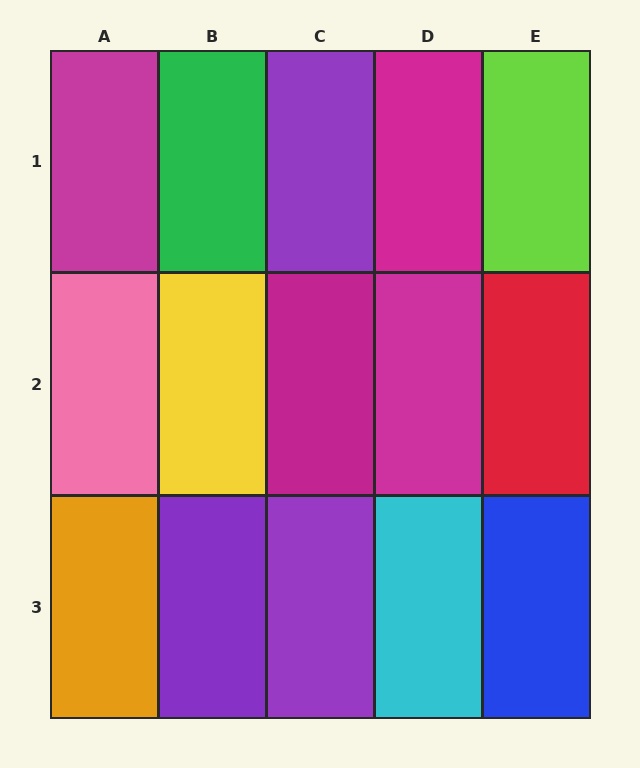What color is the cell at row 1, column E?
Lime.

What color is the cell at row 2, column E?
Red.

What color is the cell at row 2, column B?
Yellow.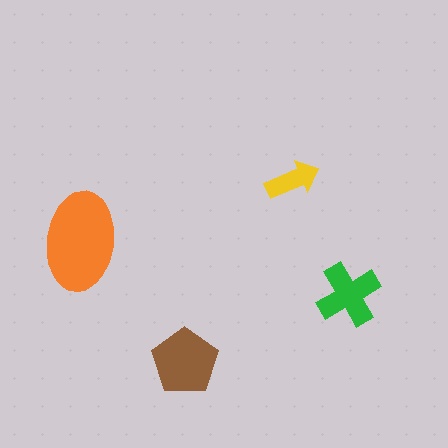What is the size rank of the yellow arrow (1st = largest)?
4th.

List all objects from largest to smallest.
The orange ellipse, the brown pentagon, the green cross, the yellow arrow.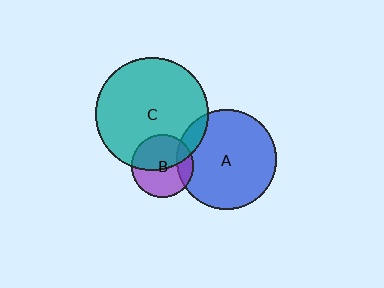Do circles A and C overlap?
Yes.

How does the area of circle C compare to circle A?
Approximately 1.3 times.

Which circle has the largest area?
Circle C (teal).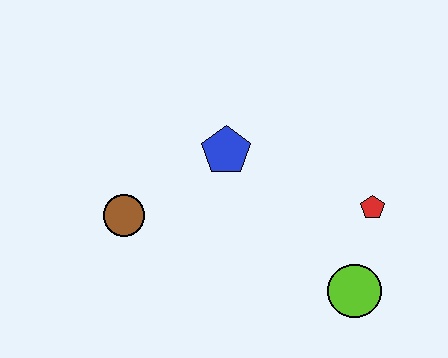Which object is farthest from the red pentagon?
The brown circle is farthest from the red pentagon.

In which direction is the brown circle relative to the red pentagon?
The brown circle is to the left of the red pentagon.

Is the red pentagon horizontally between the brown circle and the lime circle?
No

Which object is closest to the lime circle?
The red pentagon is closest to the lime circle.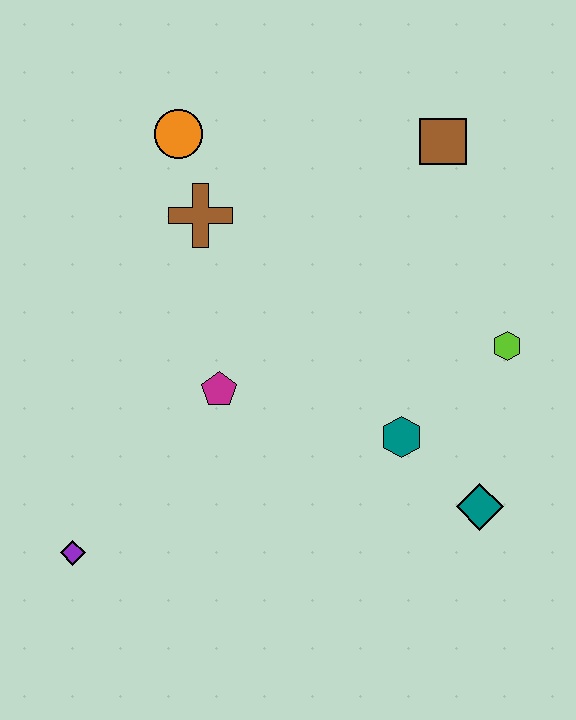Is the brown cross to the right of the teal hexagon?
No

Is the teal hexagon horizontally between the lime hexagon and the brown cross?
Yes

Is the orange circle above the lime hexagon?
Yes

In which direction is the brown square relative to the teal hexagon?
The brown square is above the teal hexagon.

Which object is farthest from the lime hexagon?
The purple diamond is farthest from the lime hexagon.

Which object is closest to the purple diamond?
The magenta pentagon is closest to the purple diamond.